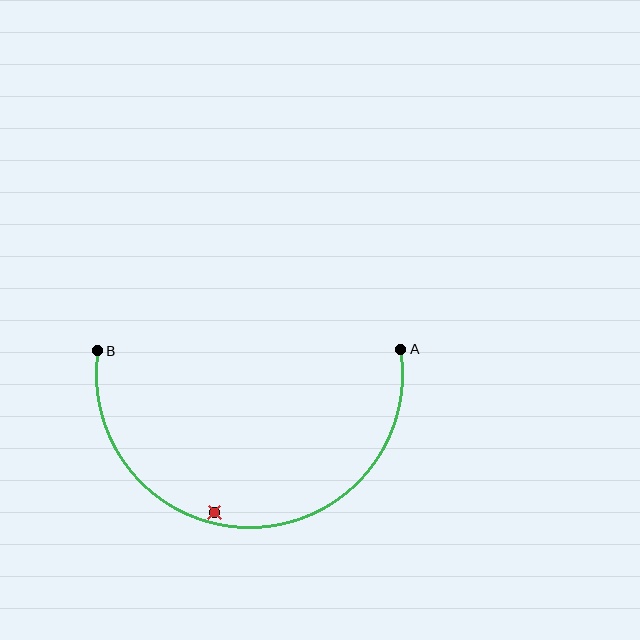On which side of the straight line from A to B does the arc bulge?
The arc bulges below the straight line connecting A and B.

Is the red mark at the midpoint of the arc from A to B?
No — the red mark does not lie on the arc at all. It sits slightly inside the curve.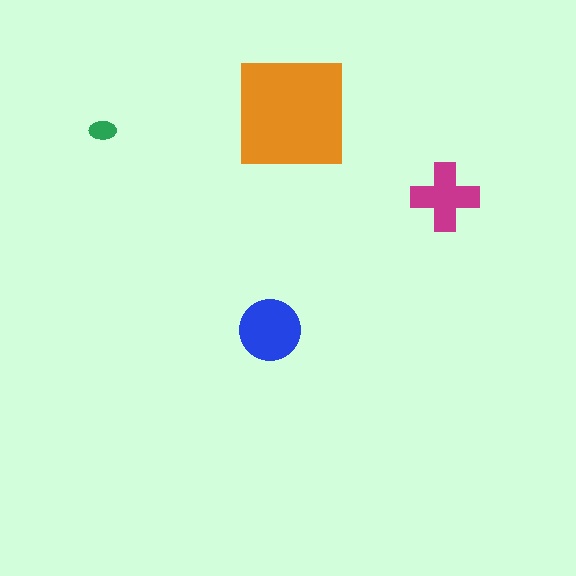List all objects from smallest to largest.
The green ellipse, the magenta cross, the blue circle, the orange square.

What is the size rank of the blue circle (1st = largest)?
2nd.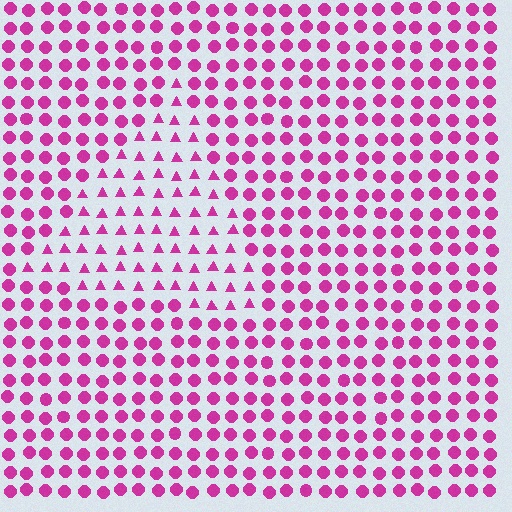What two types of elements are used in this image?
The image uses triangles inside the triangle region and circles outside it.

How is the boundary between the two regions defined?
The boundary is defined by a change in element shape: triangles inside vs. circles outside. All elements share the same color and spacing.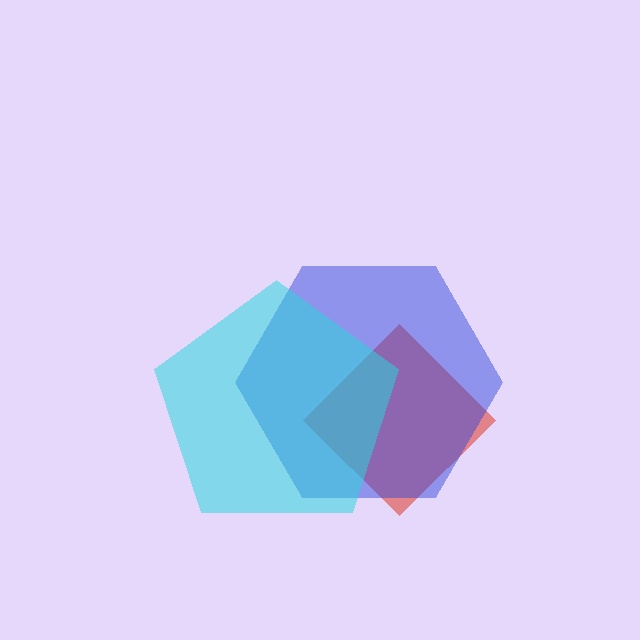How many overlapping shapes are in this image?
There are 3 overlapping shapes in the image.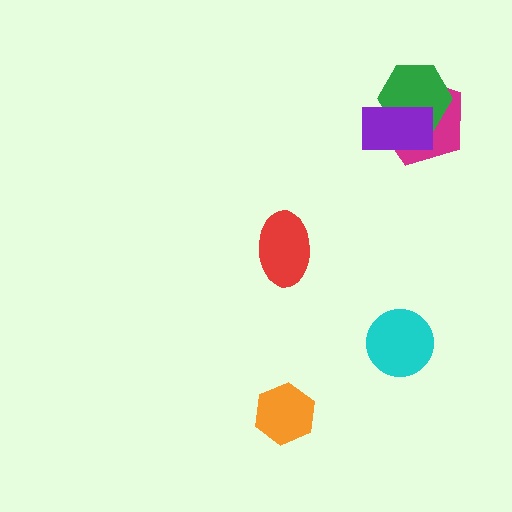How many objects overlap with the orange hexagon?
0 objects overlap with the orange hexagon.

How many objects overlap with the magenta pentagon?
2 objects overlap with the magenta pentagon.